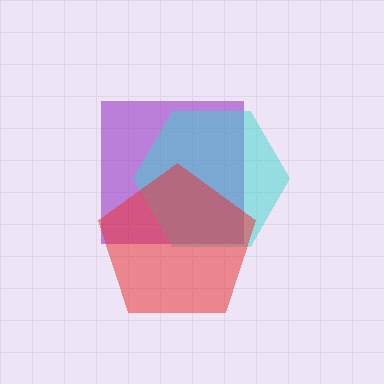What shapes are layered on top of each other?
The layered shapes are: a purple square, a cyan hexagon, a red pentagon.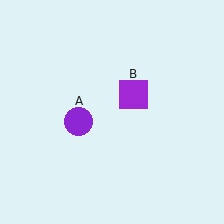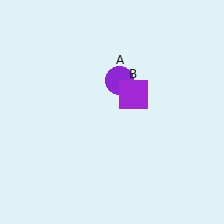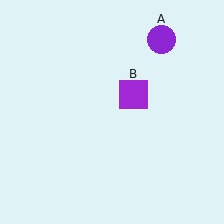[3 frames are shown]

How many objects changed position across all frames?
1 object changed position: purple circle (object A).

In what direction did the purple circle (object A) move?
The purple circle (object A) moved up and to the right.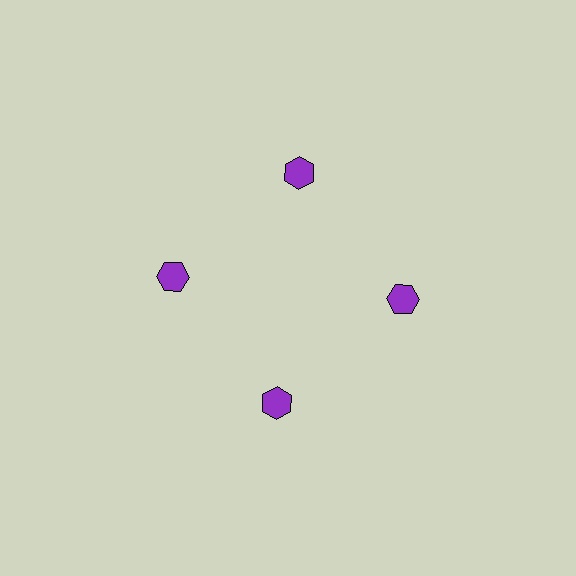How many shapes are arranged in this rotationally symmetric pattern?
There are 4 shapes, arranged in 4 groups of 1.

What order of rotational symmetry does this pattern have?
This pattern has 4-fold rotational symmetry.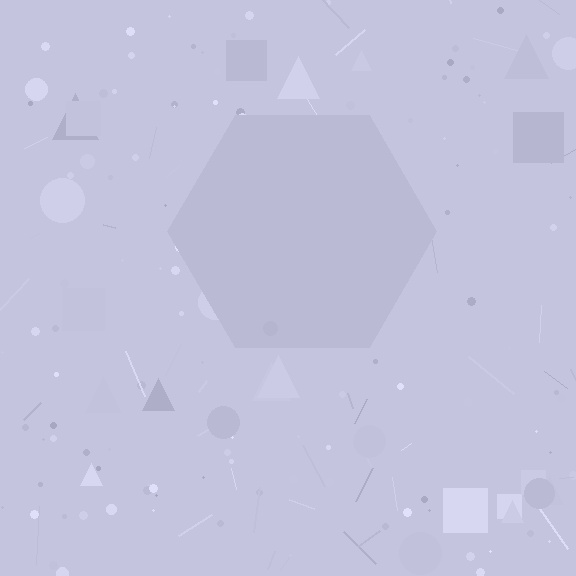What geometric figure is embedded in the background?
A hexagon is embedded in the background.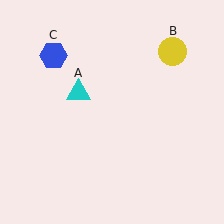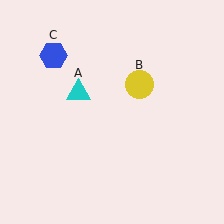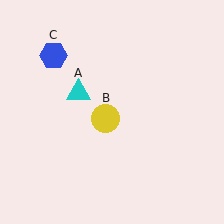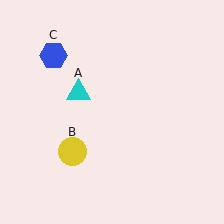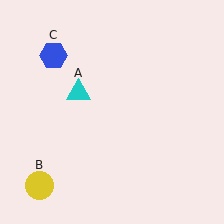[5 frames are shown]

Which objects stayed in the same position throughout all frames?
Cyan triangle (object A) and blue hexagon (object C) remained stationary.